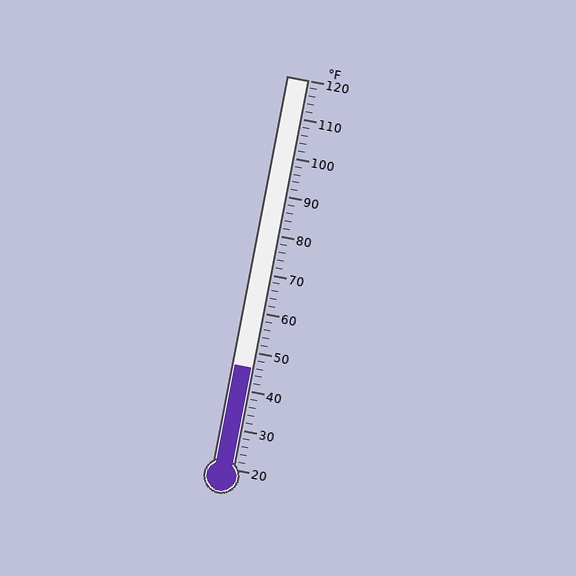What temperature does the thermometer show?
The thermometer shows approximately 46°F.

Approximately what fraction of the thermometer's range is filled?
The thermometer is filled to approximately 25% of its range.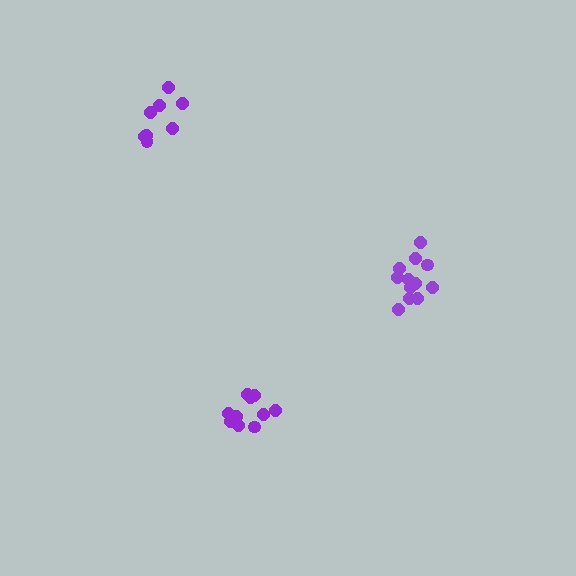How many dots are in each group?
Group 1: 8 dots, Group 2: 12 dots, Group 3: 10 dots (30 total).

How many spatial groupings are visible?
There are 3 spatial groupings.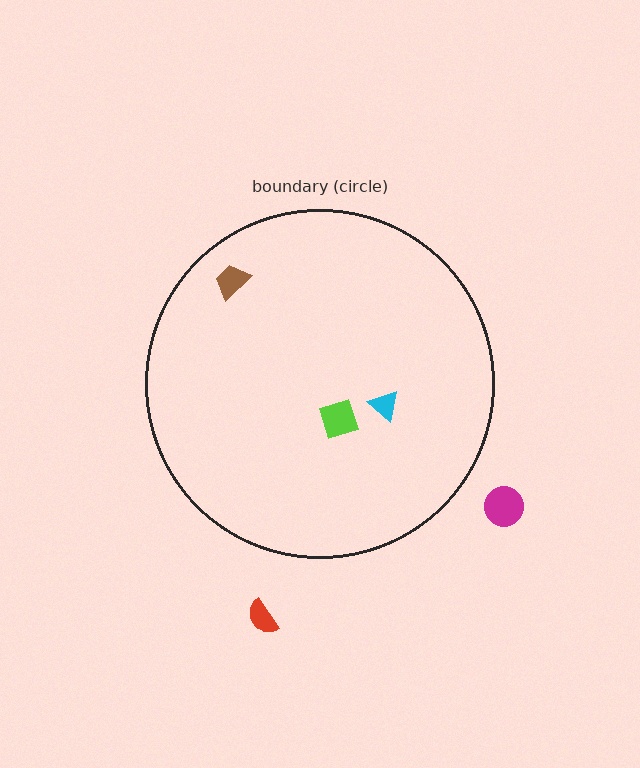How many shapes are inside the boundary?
3 inside, 2 outside.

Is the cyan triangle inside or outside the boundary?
Inside.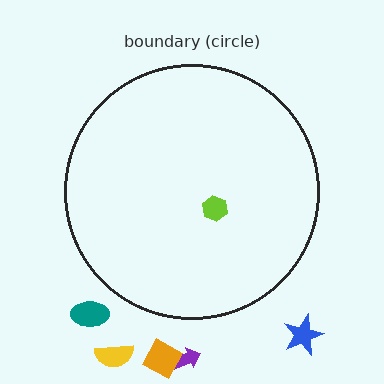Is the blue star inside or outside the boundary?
Outside.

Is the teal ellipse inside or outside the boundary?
Outside.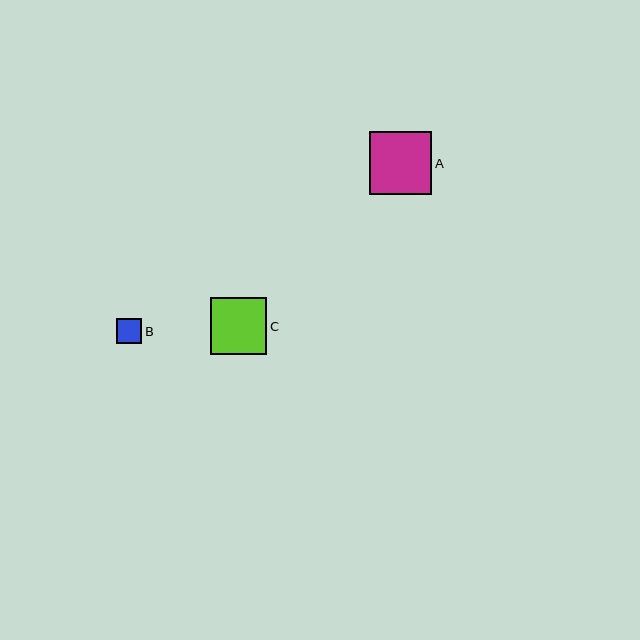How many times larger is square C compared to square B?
Square C is approximately 2.3 times the size of square B.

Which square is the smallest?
Square B is the smallest with a size of approximately 25 pixels.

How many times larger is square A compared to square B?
Square A is approximately 2.5 times the size of square B.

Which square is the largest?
Square A is the largest with a size of approximately 62 pixels.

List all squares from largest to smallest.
From largest to smallest: A, C, B.